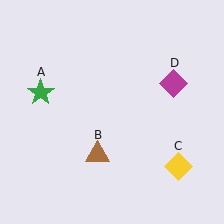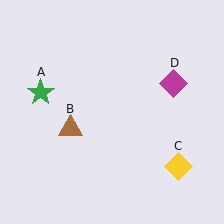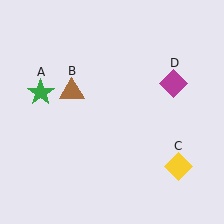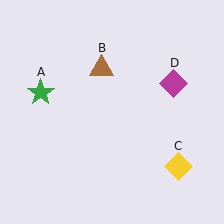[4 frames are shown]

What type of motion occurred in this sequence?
The brown triangle (object B) rotated clockwise around the center of the scene.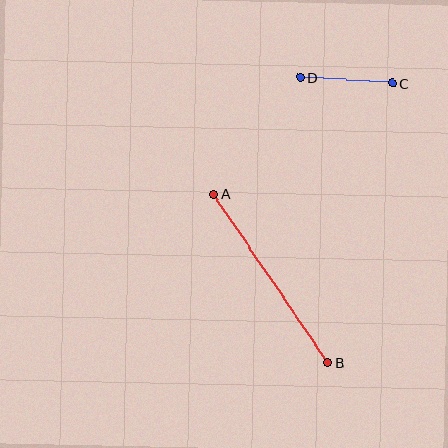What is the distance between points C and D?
The distance is approximately 92 pixels.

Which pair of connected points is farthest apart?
Points A and B are farthest apart.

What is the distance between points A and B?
The distance is approximately 204 pixels.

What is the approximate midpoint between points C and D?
The midpoint is at approximately (346, 80) pixels.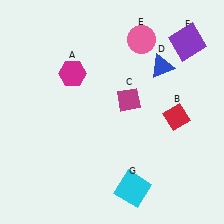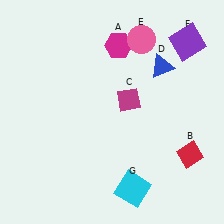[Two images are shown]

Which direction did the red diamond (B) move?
The red diamond (B) moved down.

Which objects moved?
The objects that moved are: the magenta hexagon (A), the red diamond (B).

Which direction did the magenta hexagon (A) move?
The magenta hexagon (A) moved right.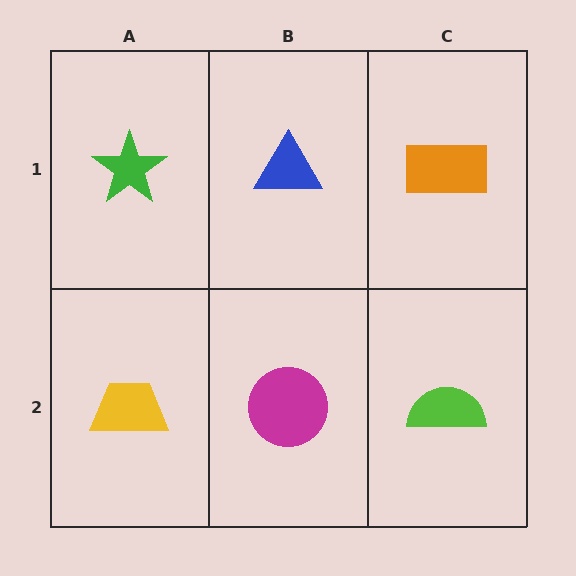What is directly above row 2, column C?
An orange rectangle.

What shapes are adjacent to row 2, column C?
An orange rectangle (row 1, column C), a magenta circle (row 2, column B).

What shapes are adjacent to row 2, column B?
A blue triangle (row 1, column B), a yellow trapezoid (row 2, column A), a lime semicircle (row 2, column C).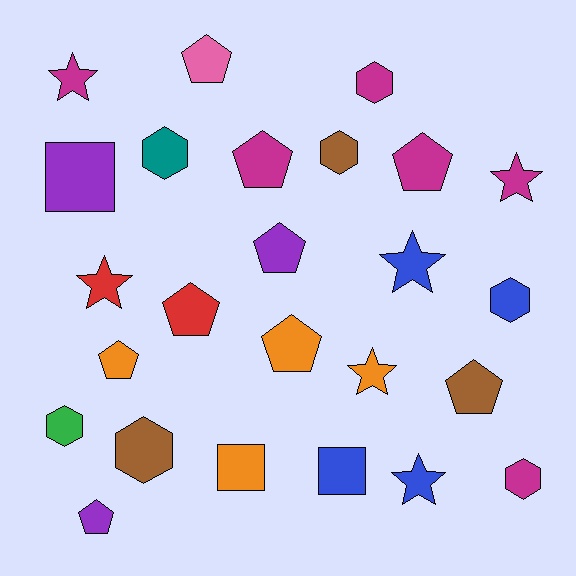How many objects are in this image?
There are 25 objects.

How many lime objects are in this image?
There are no lime objects.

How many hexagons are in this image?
There are 7 hexagons.